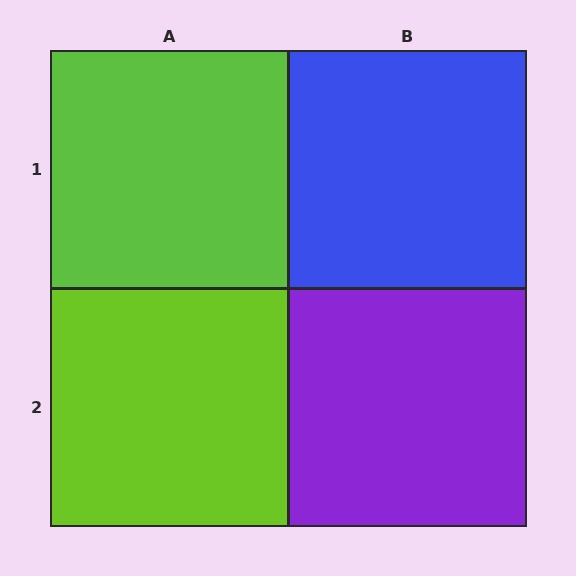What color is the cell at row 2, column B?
Purple.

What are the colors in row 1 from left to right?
Lime, blue.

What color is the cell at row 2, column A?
Lime.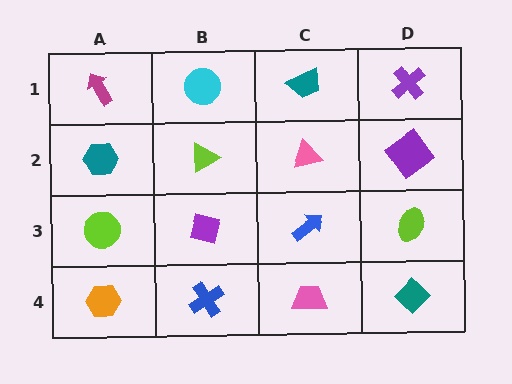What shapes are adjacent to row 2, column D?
A purple cross (row 1, column D), a lime ellipse (row 3, column D), a pink triangle (row 2, column C).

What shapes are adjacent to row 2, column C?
A teal trapezoid (row 1, column C), a blue arrow (row 3, column C), a lime triangle (row 2, column B), a purple diamond (row 2, column D).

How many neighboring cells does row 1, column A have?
2.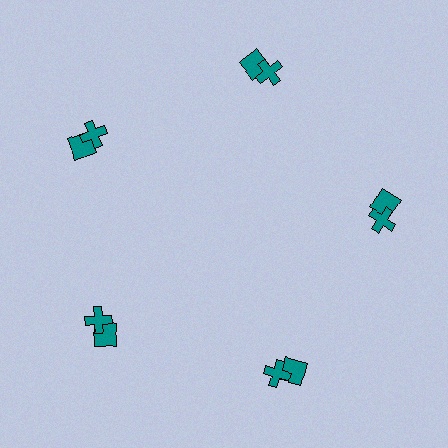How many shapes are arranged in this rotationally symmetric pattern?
There are 10 shapes, arranged in 5 groups of 2.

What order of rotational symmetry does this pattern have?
This pattern has 5-fold rotational symmetry.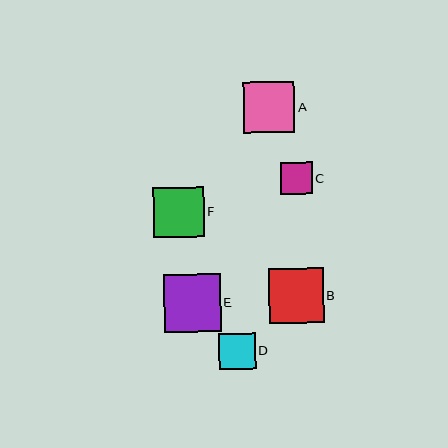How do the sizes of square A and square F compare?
Square A and square F are approximately the same size.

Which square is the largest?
Square E is the largest with a size of approximately 57 pixels.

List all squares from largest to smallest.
From largest to smallest: E, B, A, F, D, C.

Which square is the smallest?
Square C is the smallest with a size of approximately 32 pixels.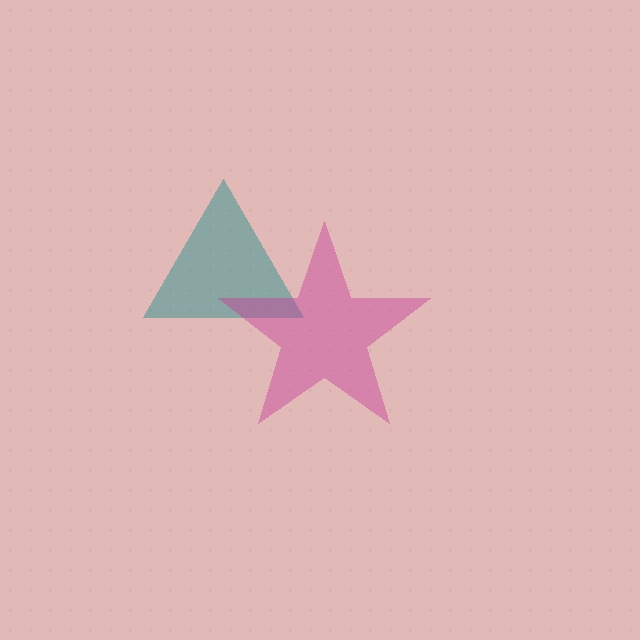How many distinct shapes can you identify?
There are 2 distinct shapes: a teal triangle, a magenta star.